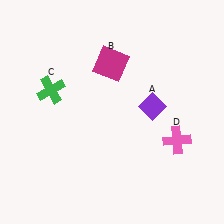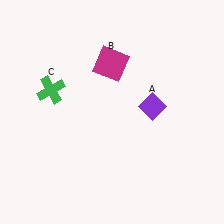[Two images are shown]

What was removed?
The pink cross (D) was removed in Image 2.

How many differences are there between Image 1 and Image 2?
There is 1 difference between the two images.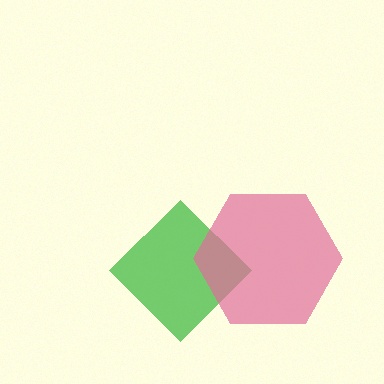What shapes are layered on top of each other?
The layered shapes are: a green diamond, a pink hexagon.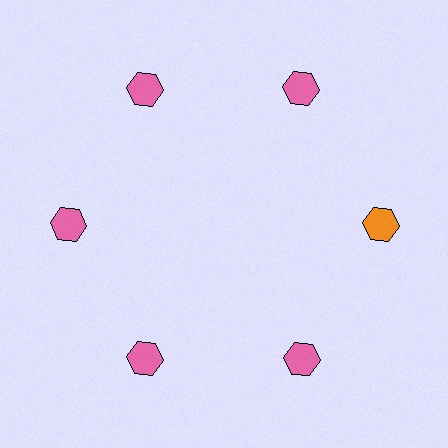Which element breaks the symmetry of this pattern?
The orange hexagon at roughly the 3 o'clock position breaks the symmetry. All other shapes are pink hexagons.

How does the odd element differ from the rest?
It has a different color: orange instead of pink.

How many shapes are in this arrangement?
There are 6 shapes arranged in a ring pattern.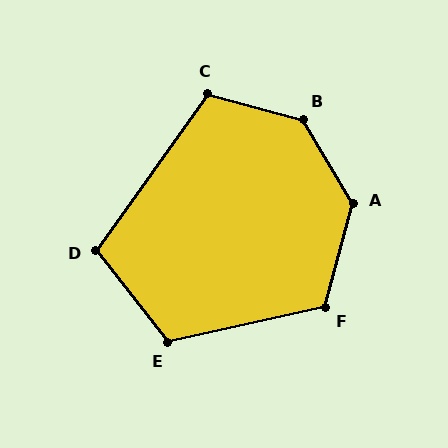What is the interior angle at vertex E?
Approximately 116 degrees (obtuse).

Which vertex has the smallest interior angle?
D, at approximately 106 degrees.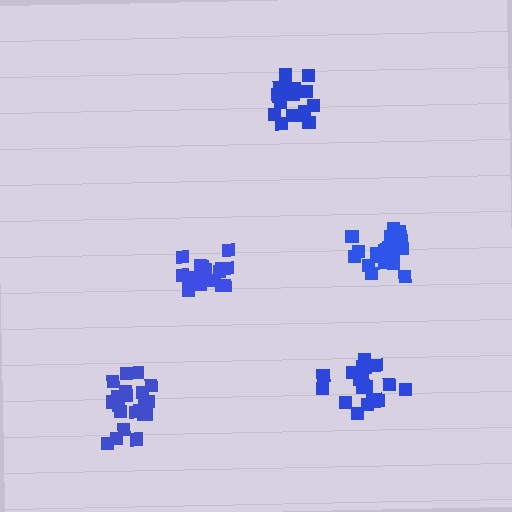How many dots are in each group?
Group 1: 20 dots, Group 2: 20 dots, Group 3: 19 dots, Group 4: 21 dots, Group 5: 18 dots (98 total).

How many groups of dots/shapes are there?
There are 5 groups.